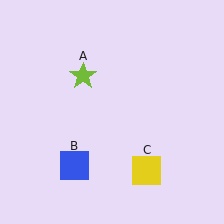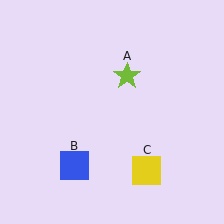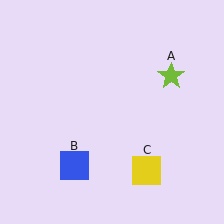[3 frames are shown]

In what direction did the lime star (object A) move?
The lime star (object A) moved right.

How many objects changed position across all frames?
1 object changed position: lime star (object A).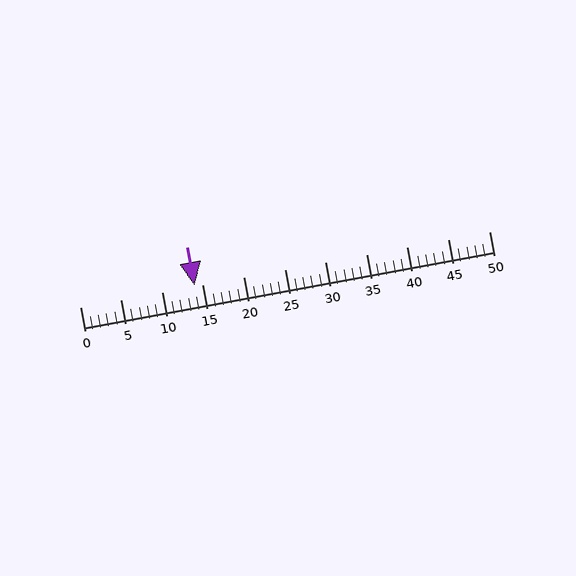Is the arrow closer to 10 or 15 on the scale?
The arrow is closer to 15.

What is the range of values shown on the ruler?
The ruler shows values from 0 to 50.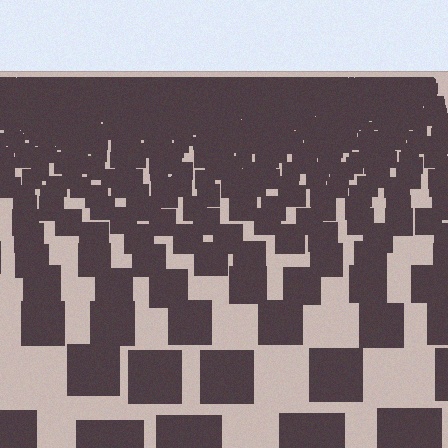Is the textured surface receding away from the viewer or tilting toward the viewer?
The surface is receding away from the viewer. Texture elements get smaller and denser toward the top.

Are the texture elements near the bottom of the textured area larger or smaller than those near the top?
Larger. Near the bottom, elements are closer to the viewer and appear at a bigger on-screen size.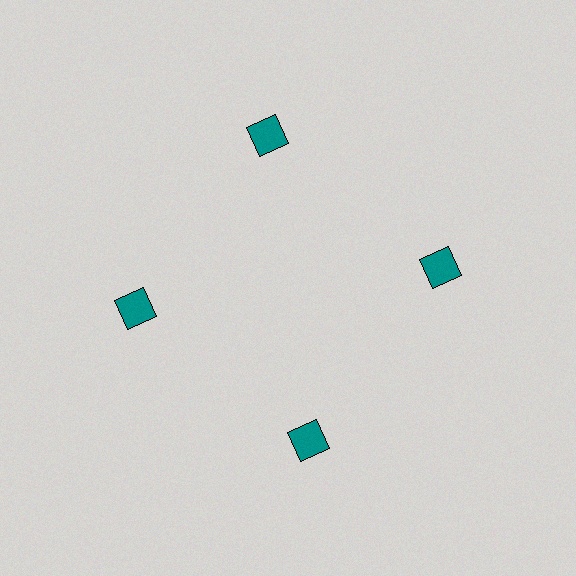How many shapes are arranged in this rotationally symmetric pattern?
There are 4 shapes, arranged in 4 groups of 1.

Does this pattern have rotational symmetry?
Yes, this pattern has 4-fold rotational symmetry. It looks the same after rotating 90 degrees around the center.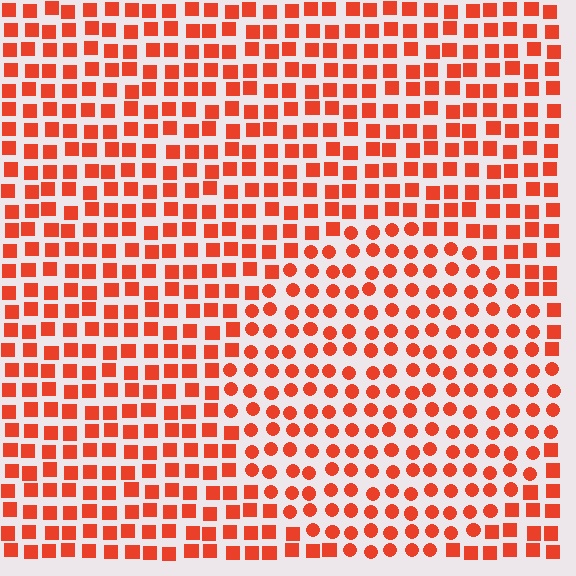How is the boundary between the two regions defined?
The boundary is defined by a change in element shape: circles inside vs. squares outside. All elements share the same color and spacing.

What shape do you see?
I see a circle.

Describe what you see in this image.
The image is filled with small red elements arranged in a uniform grid. A circle-shaped region contains circles, while the surrounding area contains squares. The boundary is defined purely by the change in element shape.